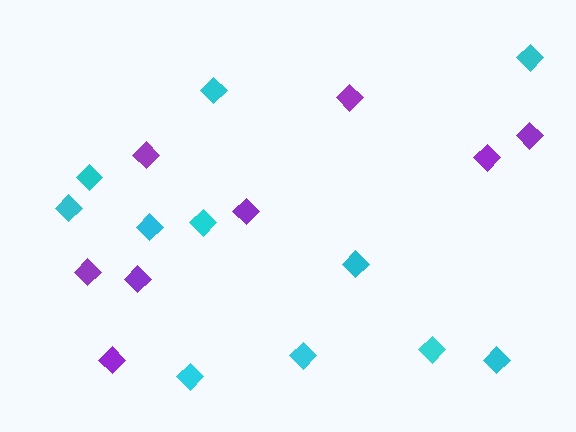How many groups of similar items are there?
There are 2 groups: one group of cyan diamonds (11) and one group of purple diamonds (8).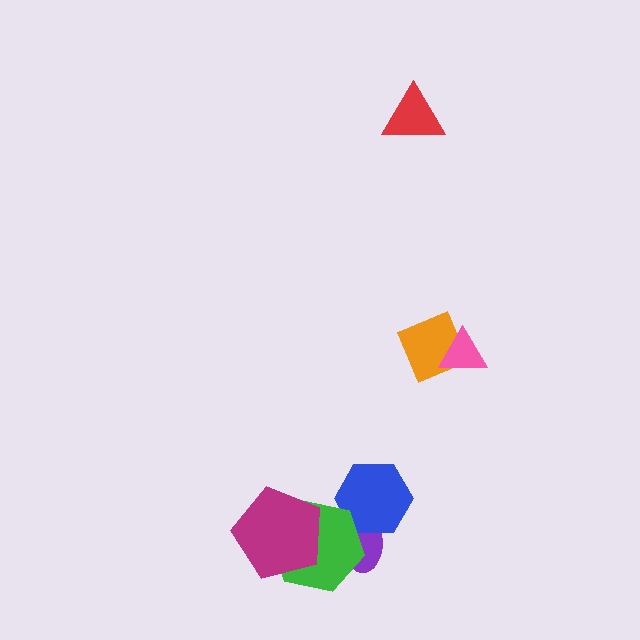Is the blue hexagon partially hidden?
Yes, it is partially covered by another shape.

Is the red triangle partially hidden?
No, no other shape covers it.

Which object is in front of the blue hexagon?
The green hexagon is in front of the blue hexagon.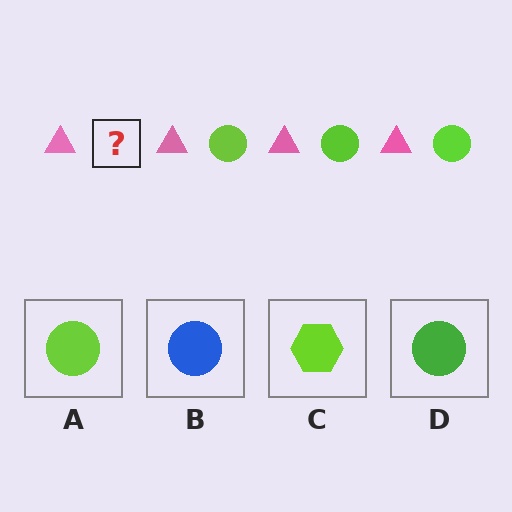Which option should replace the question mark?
Option A.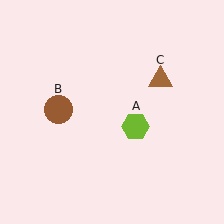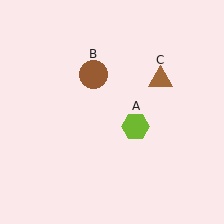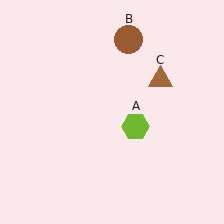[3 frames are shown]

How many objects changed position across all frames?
1 object changed position: brown circle (object B).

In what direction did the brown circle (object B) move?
The brown circle (object B) moved up and to the right.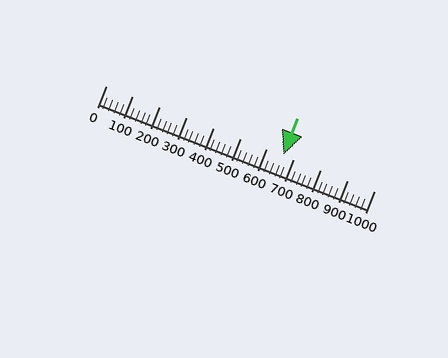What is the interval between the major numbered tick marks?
The major tick marks are spaced 100 units apart.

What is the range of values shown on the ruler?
The ruler shows values from 0 to 1000.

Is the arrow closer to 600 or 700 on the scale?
The arrow is closer to 700.